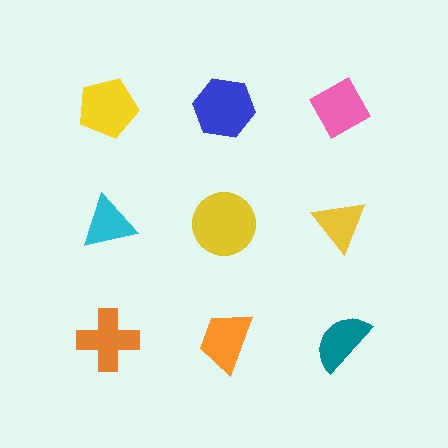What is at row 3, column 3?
A teal semicircle.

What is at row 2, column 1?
A cyan triangle.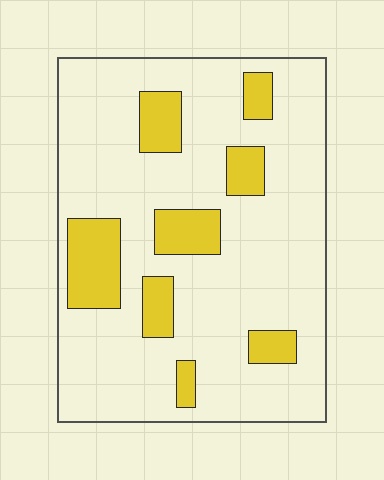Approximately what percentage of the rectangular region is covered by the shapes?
Approximately 20%.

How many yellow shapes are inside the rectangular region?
8.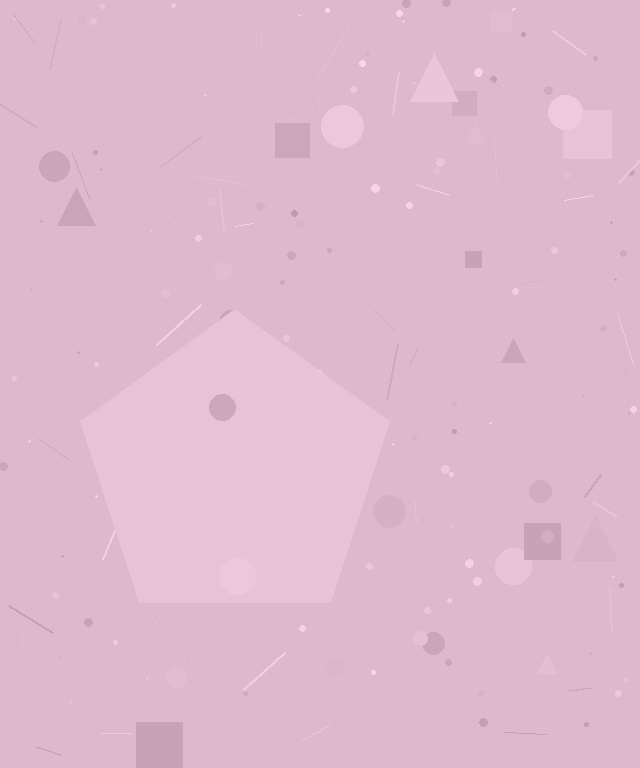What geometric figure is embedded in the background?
A pentagon is embedded in the background.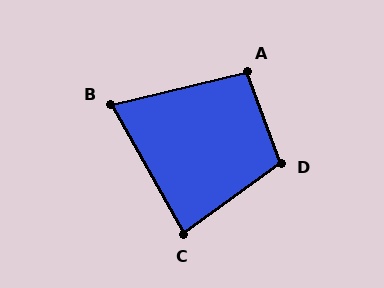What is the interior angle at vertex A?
Approximately 97 degrees (obtuse).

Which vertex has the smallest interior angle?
B, at approximately 74 degrees.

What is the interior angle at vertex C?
Approximately 83 degrees (acute).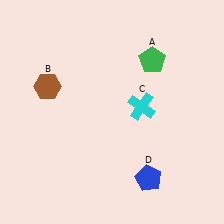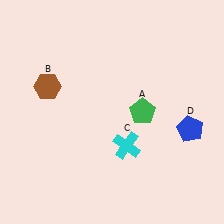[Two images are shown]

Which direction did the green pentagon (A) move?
The green pentagon (A) moved down.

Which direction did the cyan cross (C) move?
The cyan cross (C) moved down.